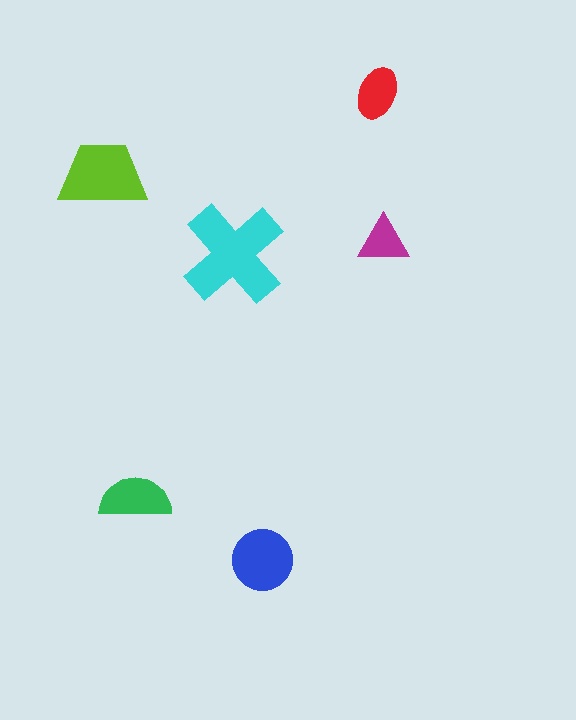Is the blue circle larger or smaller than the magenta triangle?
Larger.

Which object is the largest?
The cyan cross.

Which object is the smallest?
The magenta triangle.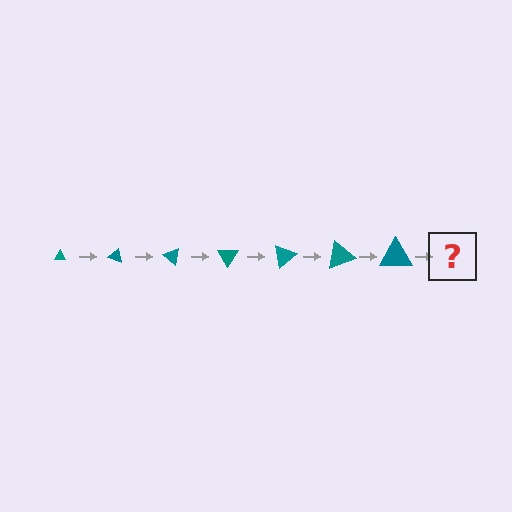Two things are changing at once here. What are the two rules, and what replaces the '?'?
The two rules are that the triangle grows larger each step and it rotates 20 degrees each step. The '?' should be a triangle, larger than the previous one and rotated 140 degrees from the start.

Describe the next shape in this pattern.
It should be a triangle, larger than the previous one and rotated 140 degrees from the start.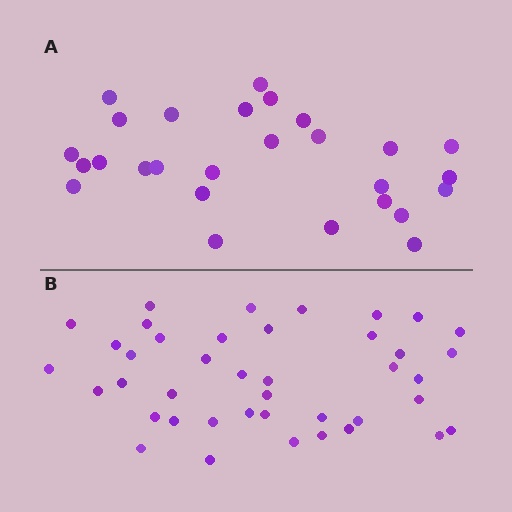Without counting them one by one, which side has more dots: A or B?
Region B (the bottom region) has more dots.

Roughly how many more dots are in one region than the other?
Region B has approximately 15 more dots than region A.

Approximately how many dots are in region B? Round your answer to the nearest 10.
About 40 dots. (The exact count is 41, which rounds to 40.)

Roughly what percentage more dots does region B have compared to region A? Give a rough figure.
About 50% more.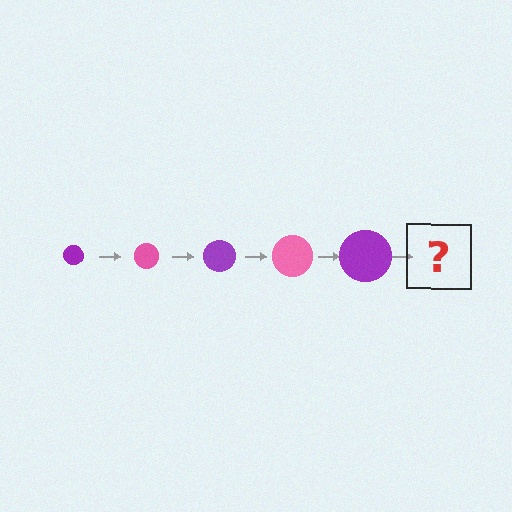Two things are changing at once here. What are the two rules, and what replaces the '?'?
The two rules are that the circle grows larger each step and the color cycles through purple and pink. The '?' should be a pink circle, larger than the previous one.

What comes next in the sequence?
The next element should be a pink circle, larger than the previous one.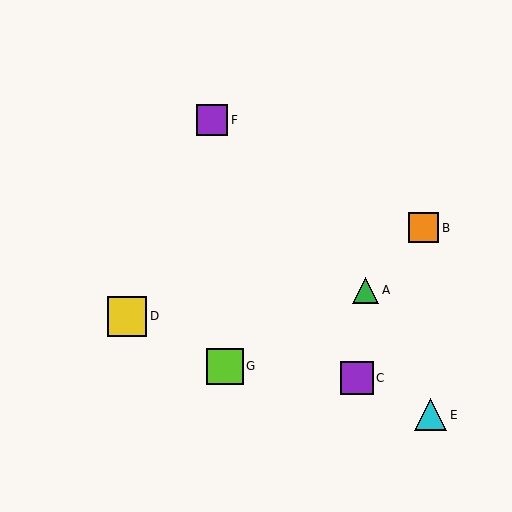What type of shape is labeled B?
Shape B is an orange square.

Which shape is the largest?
The yellow square (labeled D) is the largest.